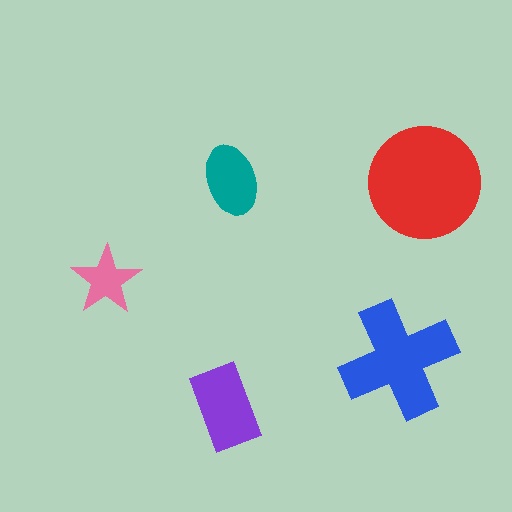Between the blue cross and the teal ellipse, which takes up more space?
The blue cross.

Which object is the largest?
The red circle.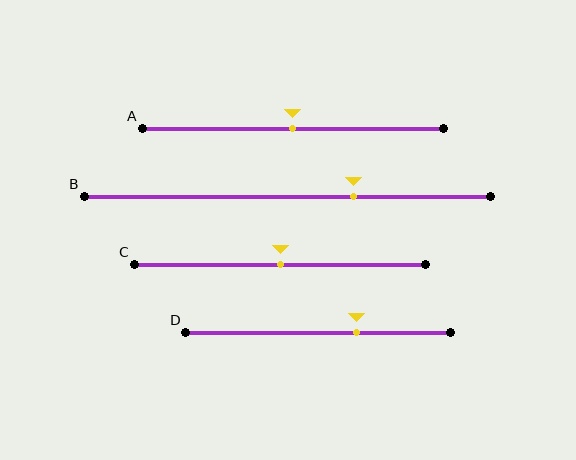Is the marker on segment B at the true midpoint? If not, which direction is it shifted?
No, the marker on segment B is shifted to the right by about 16% of the segment length.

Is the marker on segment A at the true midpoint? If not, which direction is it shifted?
Yes, the marker on segment A is at the true midpoint.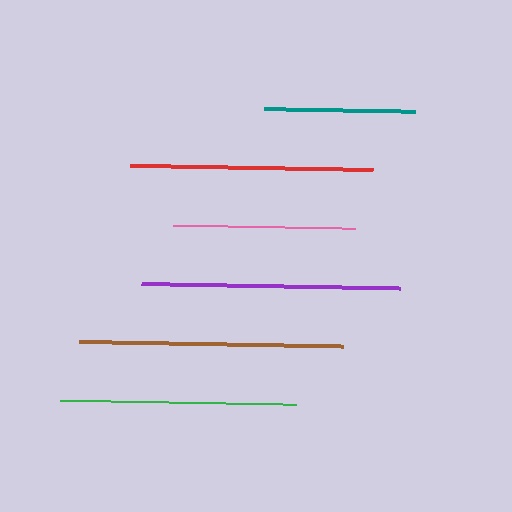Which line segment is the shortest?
The teal line is the shortest at approximately 151 pixels.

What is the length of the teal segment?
The teal segment is approximately 151 pixels long.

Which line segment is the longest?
The brown line is the longest at approximately 264 pixels.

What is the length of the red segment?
The red segment is approximately 243 pixels long.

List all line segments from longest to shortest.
From longest to shortest: brown, purple, red, green, pink, teal.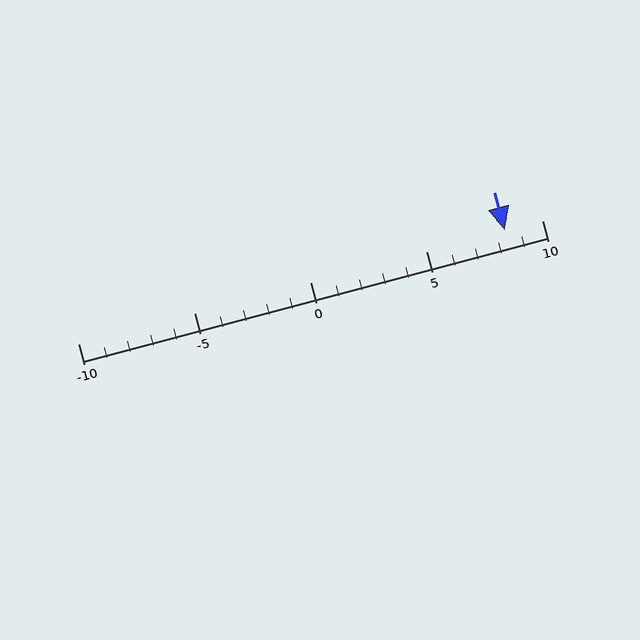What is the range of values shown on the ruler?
The ruler shows values from -10 to 10.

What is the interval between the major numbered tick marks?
The major tick marks are spaced 5 units apart.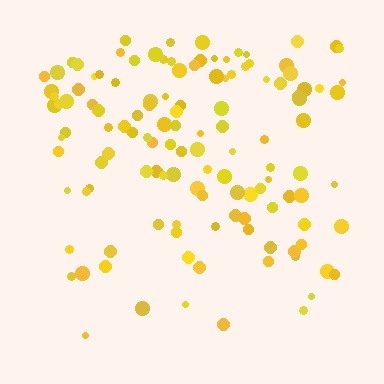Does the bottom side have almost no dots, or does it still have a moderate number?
Still a moderate number, just noticeably fewer than the top.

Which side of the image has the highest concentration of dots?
The top.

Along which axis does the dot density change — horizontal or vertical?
Vertical.